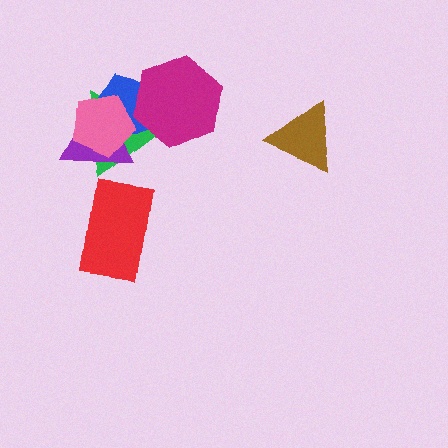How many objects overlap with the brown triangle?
0 objects overlap with the brown triangle.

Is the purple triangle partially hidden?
Yes, it is partially covered by another shape.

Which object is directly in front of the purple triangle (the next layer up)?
The blue pentagon is directly in front of the purple triangle.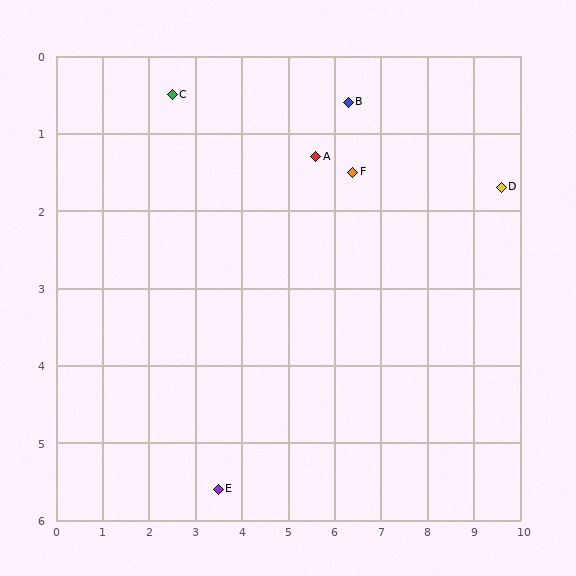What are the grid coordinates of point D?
Point D is at approximately (9.6, 1.7).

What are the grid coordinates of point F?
Point F is at approximately (6.4, 1.5).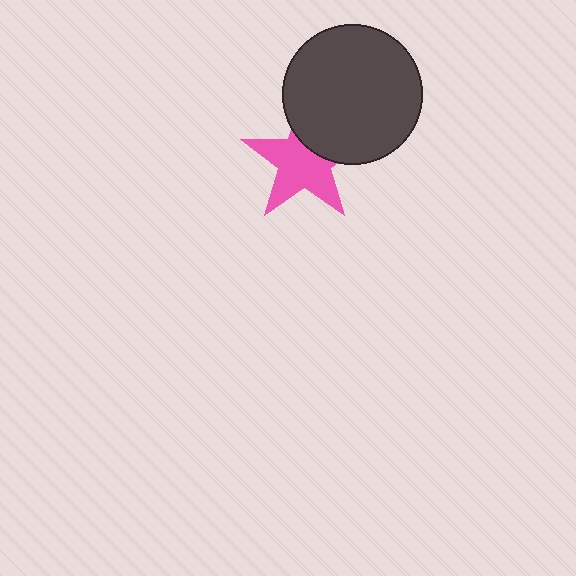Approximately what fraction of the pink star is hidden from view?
Roughly 31% of the pink star is hidden behind the dark gray circle.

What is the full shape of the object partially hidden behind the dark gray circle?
The partially hidden object is a pink star.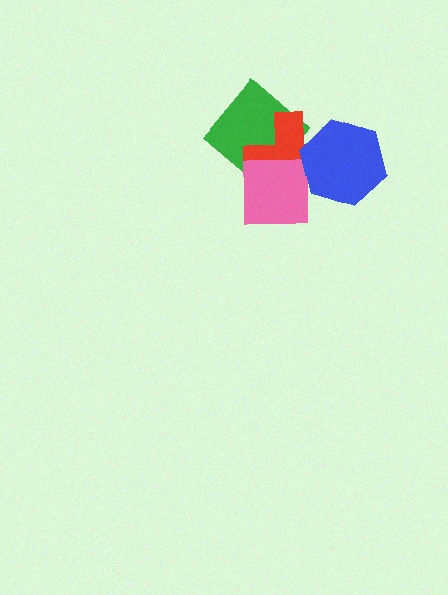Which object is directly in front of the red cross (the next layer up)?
The pink square is directly in front of the red cross.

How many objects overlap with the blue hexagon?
1 object overlaps with the blue hexagon.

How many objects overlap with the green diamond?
2 objects overlap with the green diamond.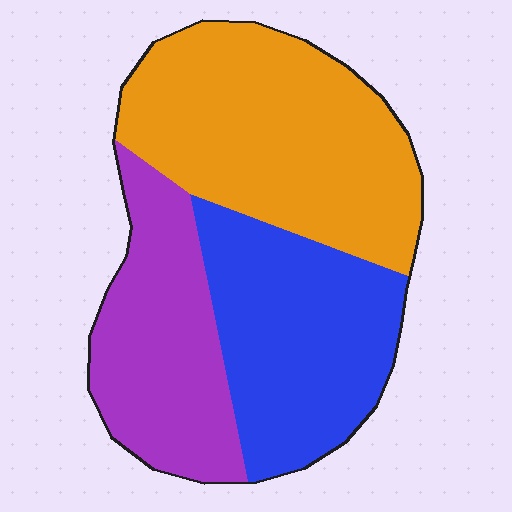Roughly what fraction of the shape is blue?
Blue takes up between a quarter and a half of the shape.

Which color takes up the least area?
Purple, at roughly 25%.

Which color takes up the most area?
Orange, at roughly 40%.